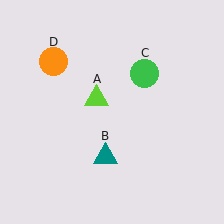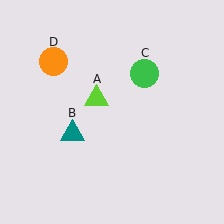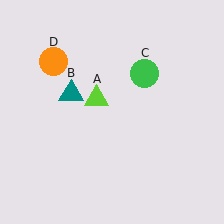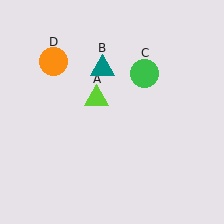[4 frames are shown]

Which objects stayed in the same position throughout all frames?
Lime triangle (object A) and green circle (object C) and orange circle (object D) remained stationary.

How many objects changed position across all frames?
1 object changed position: teal triangle (object B).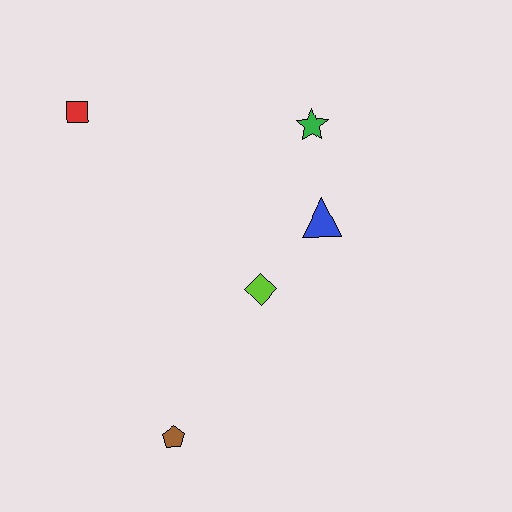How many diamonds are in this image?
There is 1 diamond.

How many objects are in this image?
There are 5 objects.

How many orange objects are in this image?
There are no orange objects.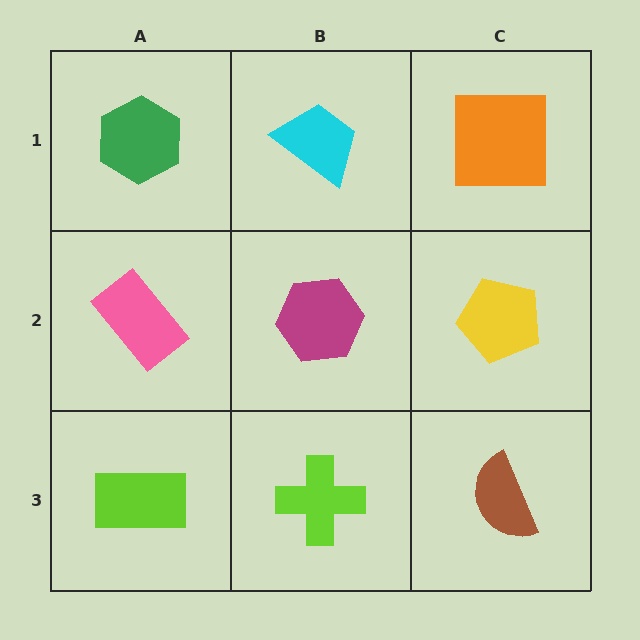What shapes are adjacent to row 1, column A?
A pink rectangle (row 2, column A), a cyan trapezoid (row 1, column B).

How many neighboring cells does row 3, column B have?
3.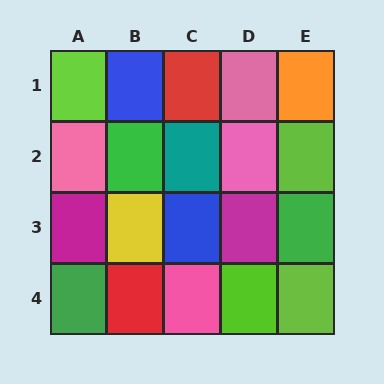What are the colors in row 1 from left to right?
Lime, blue, red, pink, orange.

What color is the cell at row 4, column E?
Lime.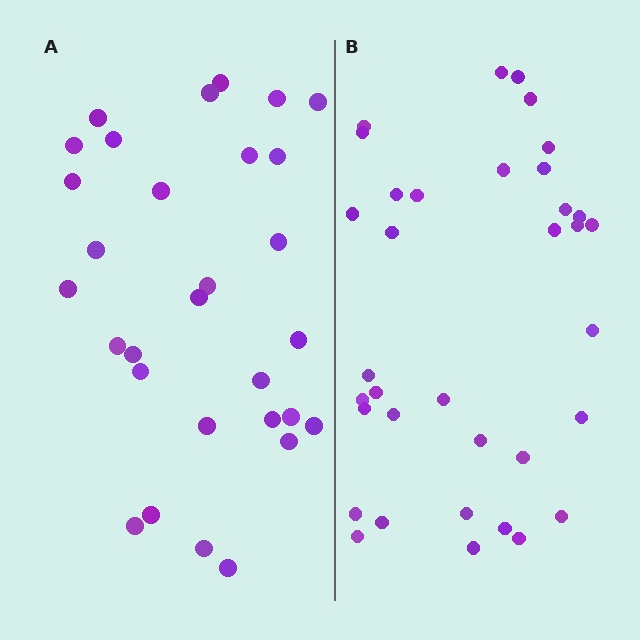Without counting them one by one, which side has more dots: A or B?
Region B (the right region) has more dots.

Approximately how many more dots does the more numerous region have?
Region B has about 5 more dots than region A.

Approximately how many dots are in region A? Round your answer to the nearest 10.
About 30 dots.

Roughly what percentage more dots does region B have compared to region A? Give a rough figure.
About 15% more.